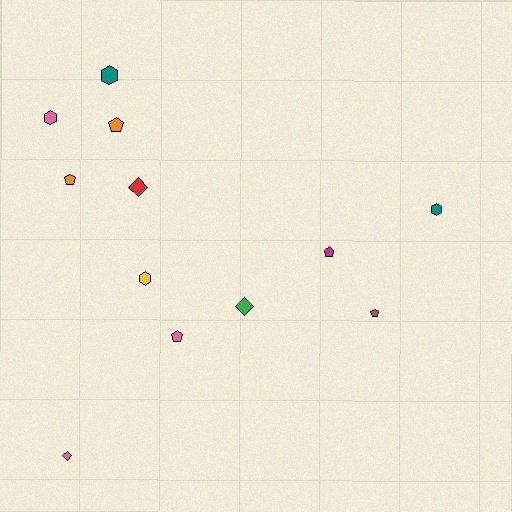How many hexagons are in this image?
There are 4 hexagons.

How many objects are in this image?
There are 12 objects.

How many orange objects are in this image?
There are 2 orange objects.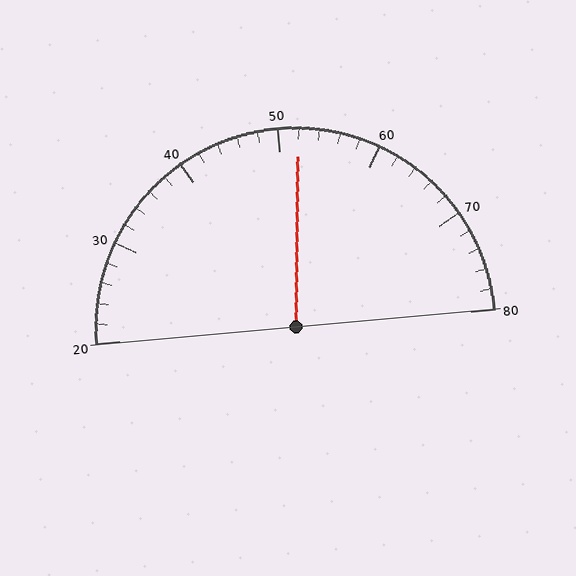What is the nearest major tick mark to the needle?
The nearest major tick mark is 50.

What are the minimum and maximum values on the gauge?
The gauge ranges from 20 to 80.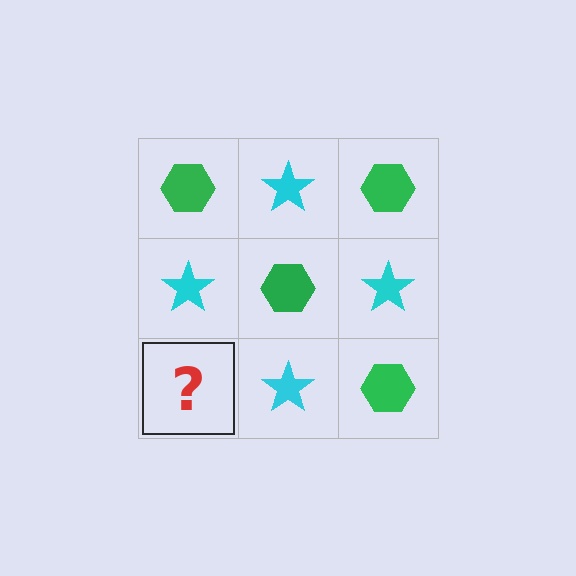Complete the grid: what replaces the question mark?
The question mark should be replaced with a green hexagon.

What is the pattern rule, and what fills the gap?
The rule is that it alternates green hexagon and cyan star in a checkerboard pattern. The gap should be filled with a green hexagon.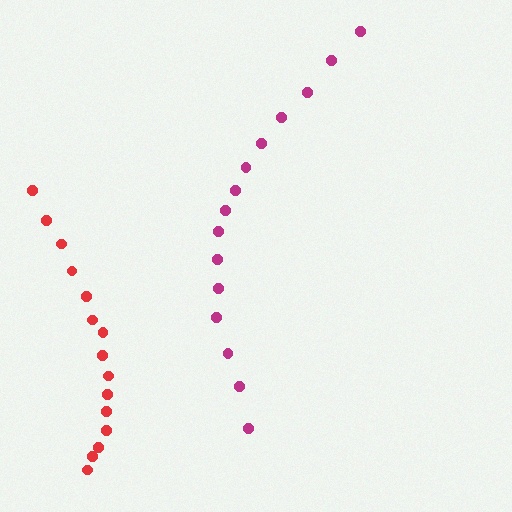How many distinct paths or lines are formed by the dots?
There are 2 distinct paths.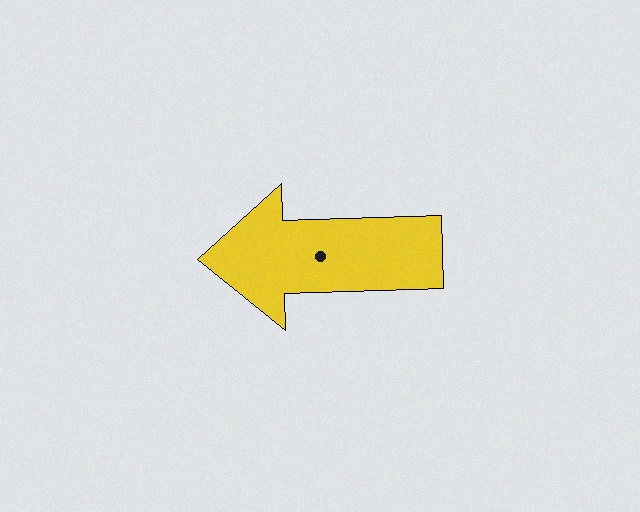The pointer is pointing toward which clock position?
Roughly 9 o'clock.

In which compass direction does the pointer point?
West.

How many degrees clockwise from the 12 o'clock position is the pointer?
Approximately 268 degrees.